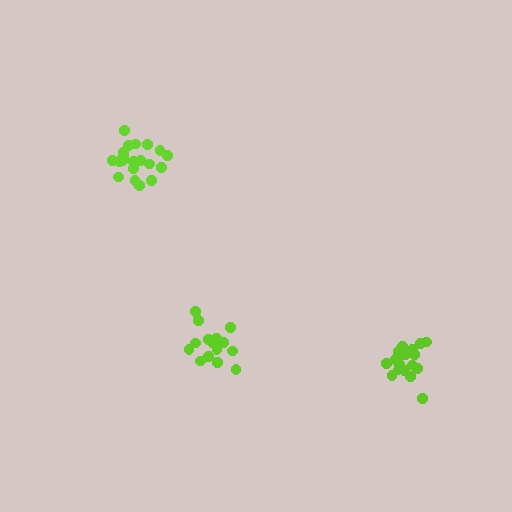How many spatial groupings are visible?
There are 3 spatial groupings.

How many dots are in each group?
Group 1: 20 dots, Group 2: 15 dots, Group 3: 18 dots (53 total).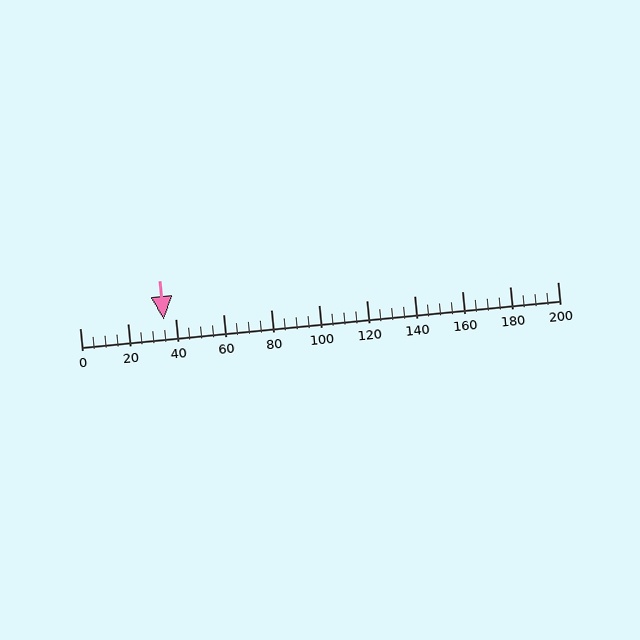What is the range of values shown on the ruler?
The ruler shows values from 0 to 200.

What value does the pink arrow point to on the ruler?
The pink arrow points to approximately 35.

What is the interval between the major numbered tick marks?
The major tick marks are spaced 20 units apart.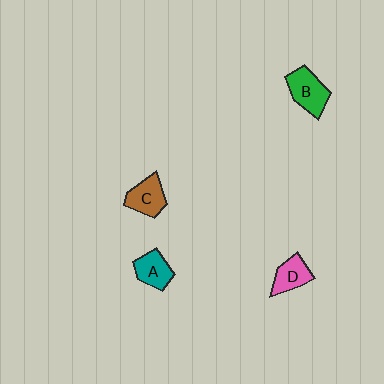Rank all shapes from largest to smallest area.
From largest to smallest: B (green), C (brown), A (teal), D (pink).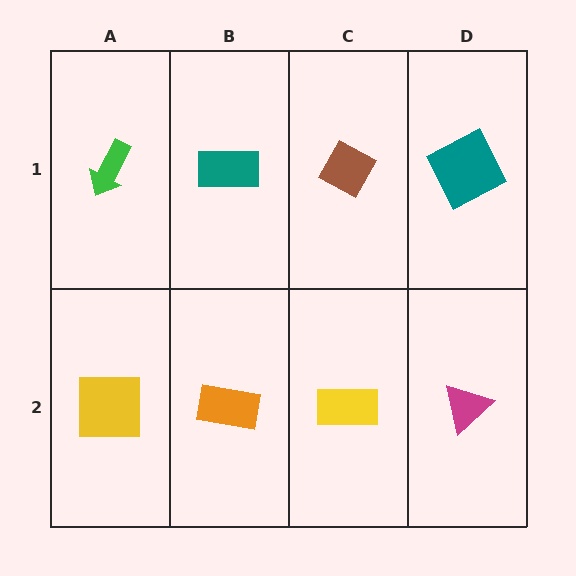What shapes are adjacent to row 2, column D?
A teal square (row 1, column D), a yellow rectangle (row 2, column C).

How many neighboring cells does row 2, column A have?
2.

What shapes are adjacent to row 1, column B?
An orange rectangle (row 2, column B), a green arrow (row 1, column A), a brown diamond (row 1, column C).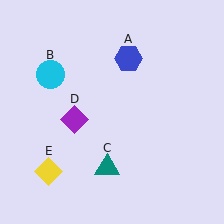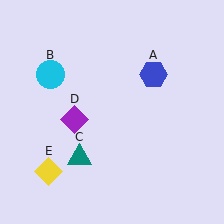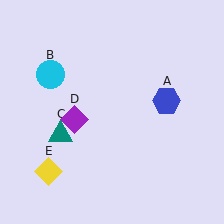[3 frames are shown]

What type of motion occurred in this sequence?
The blue hexagon (object A), teal triangle (object C) rotated clockwise around the center of the scene.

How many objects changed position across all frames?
2 objects changed position: blue hexagon (object A), teal triangle (object C).